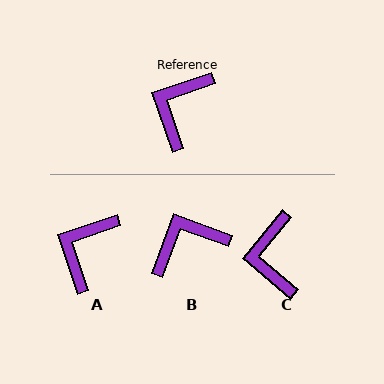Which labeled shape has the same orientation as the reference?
A.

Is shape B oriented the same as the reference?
No, it is off by about 39 degrees.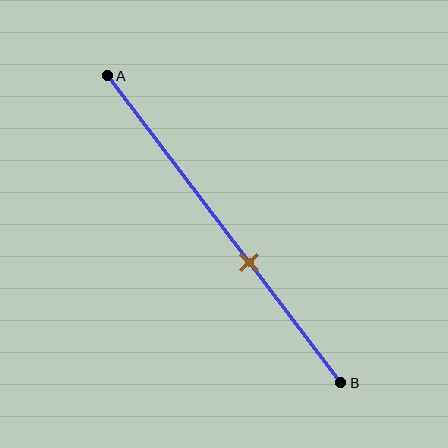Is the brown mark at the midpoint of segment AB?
No, the mark is at about 60% from A, not at the 50% midpoint.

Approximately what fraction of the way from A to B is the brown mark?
The brown mark is approximately 60% of the way from A to B.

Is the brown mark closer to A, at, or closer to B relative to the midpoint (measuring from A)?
The brown mark is closer to point B than the midpoint of segment AB.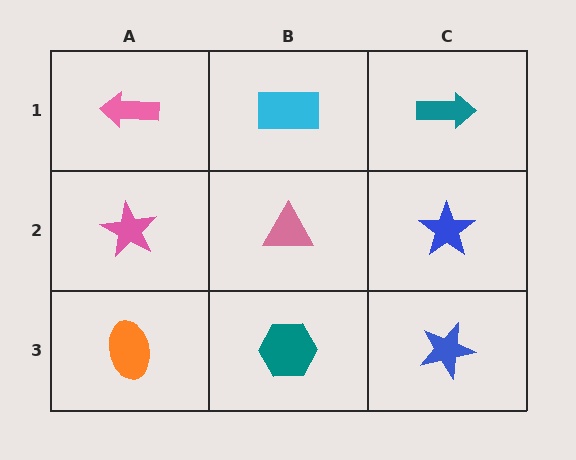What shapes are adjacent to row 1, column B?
A pink triangle (row 2, column B), a pink arrow (row 1, column A), a teal arrow (row 1, column C).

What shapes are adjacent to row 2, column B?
A cyan rectangle (row 1, column B), a teal hexagon (row 3, column B), a pink star (row 2, column A), a blue star (row 2, column C).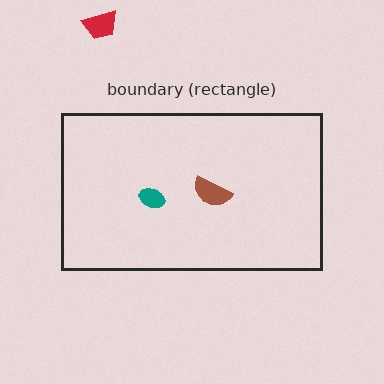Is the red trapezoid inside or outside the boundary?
Outside.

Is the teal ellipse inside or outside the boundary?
Inside.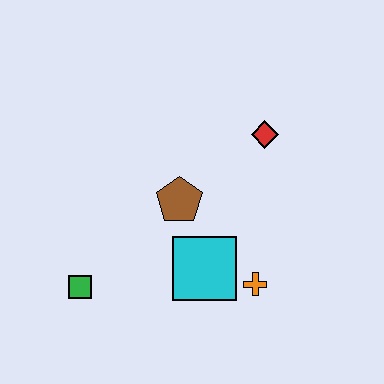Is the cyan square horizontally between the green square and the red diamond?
Yes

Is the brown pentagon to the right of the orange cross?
No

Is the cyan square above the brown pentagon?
No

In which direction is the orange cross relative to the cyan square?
The orange cross is to the right of the cyan square.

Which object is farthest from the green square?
The red diamond is farthest from the green square.